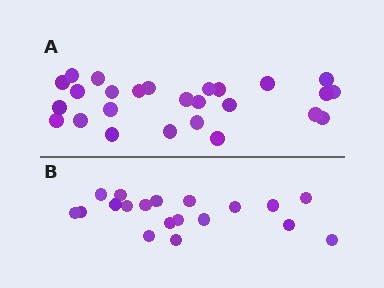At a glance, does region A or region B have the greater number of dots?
Region A (the top region) has more dots.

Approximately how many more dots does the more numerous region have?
Region A has roughly 8 or so more dots than region B.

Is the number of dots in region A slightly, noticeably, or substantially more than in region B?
Region A has noticeably more, but not dramatically so. The ratio is roughly 1.4 to 1.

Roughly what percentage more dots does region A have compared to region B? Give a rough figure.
About 35% more.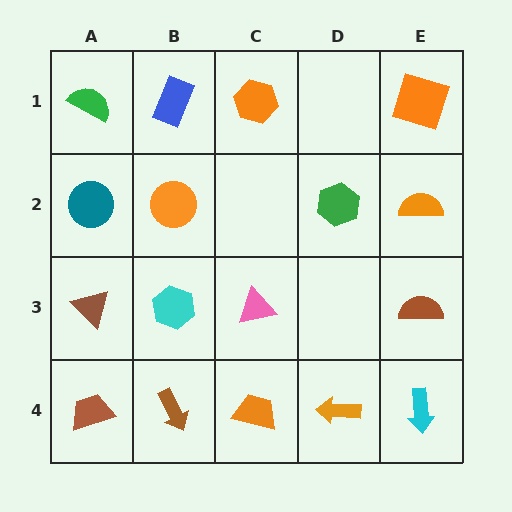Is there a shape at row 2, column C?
No, that cell is empty.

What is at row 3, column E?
A brown semicircle.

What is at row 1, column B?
A blue rectangle.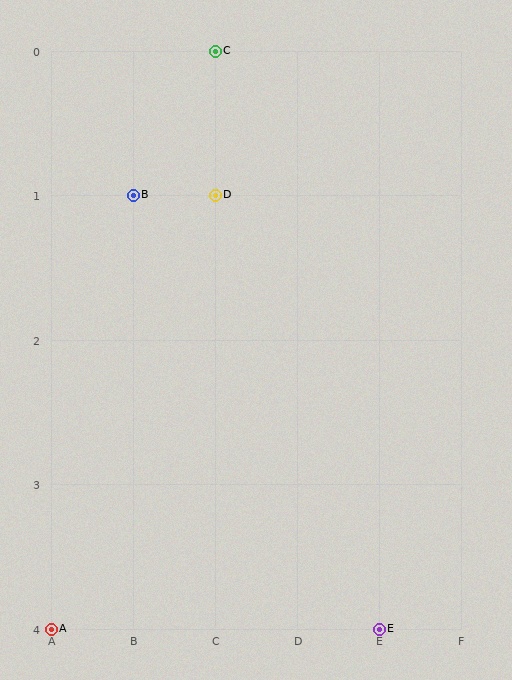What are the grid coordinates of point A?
Point A is at grid coordinates (A, 4).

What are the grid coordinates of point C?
Point C is at grid coordinates (C, 0).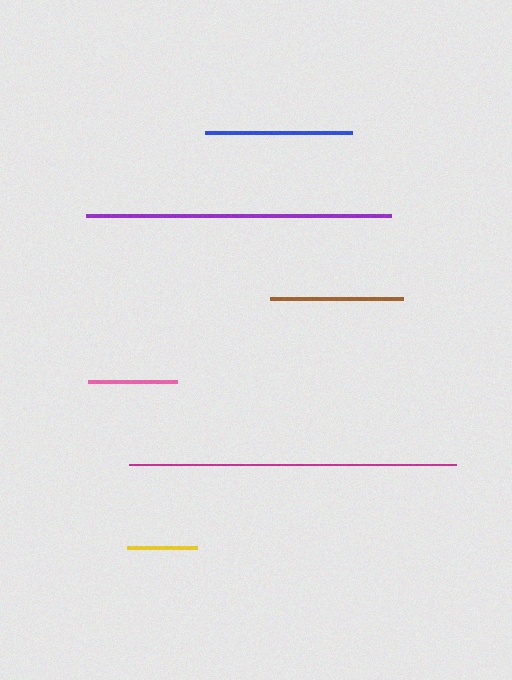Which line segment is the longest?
The magenta line is the longest at approximately 327 pixels.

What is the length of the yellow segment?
The yellow segment is approximately 70 pixels long.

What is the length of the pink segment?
The pink segment is approximately 89 pixels long.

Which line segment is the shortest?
The yellow line is the shortest at approximately 70 pixels.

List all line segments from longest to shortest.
From longest to shortest: magenta, purple, blue, brown, pink, yellow.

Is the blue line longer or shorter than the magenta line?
The magenta line is longer than the blue line.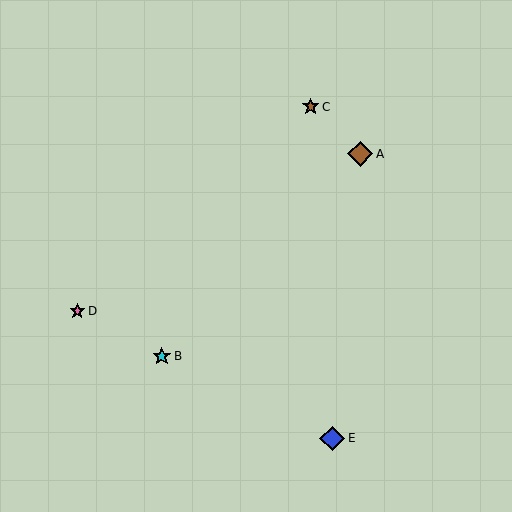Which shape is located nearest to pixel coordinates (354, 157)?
The brown diamond (labeled A) at (360, 154) is nearest to that location.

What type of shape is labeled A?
Shape A is a brown diamond.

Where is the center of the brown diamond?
The center of the brown diamond is at (360, 154).